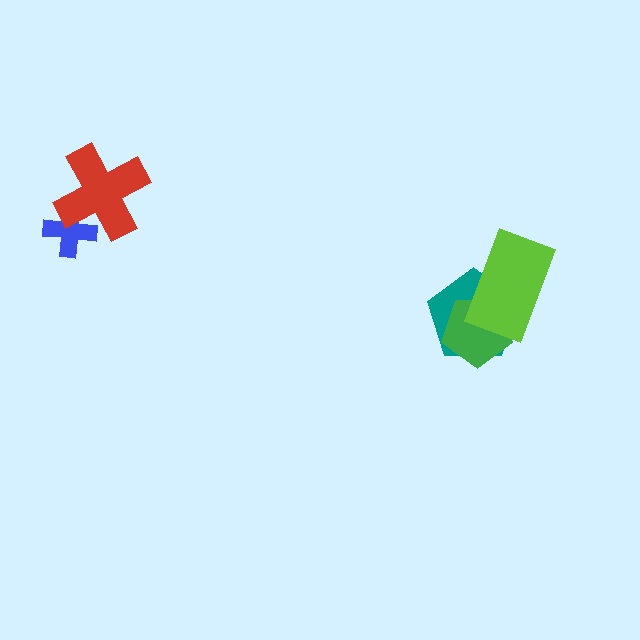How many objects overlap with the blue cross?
1 object overlaps with the blue cross.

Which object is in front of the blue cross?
The red cross is in front of the blue cross.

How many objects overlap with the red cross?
1 object overlaps with the red cross.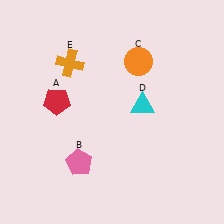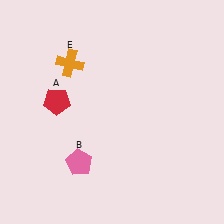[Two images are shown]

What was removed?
The cyan triangle (D), the orange circle (C) were removed in Image 2.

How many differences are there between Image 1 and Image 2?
There are 2 differences between the two images.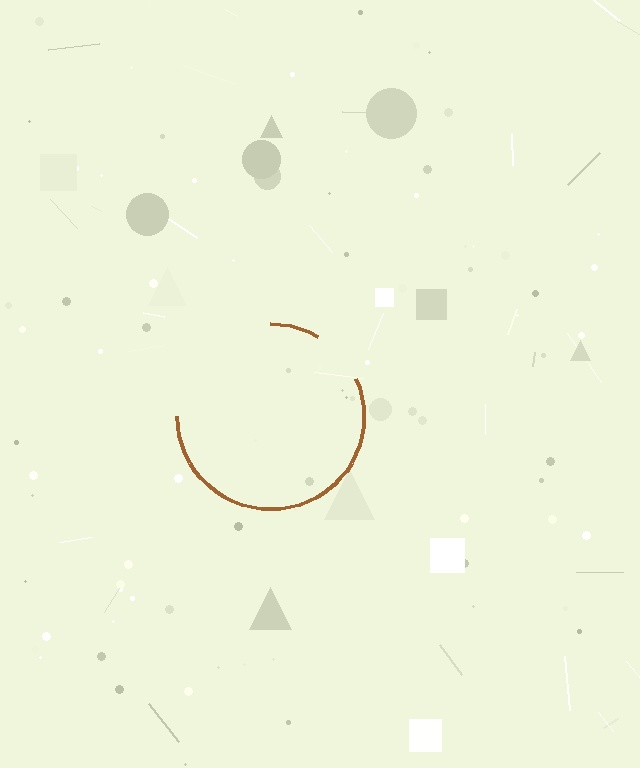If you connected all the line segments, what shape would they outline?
They would outline a circle.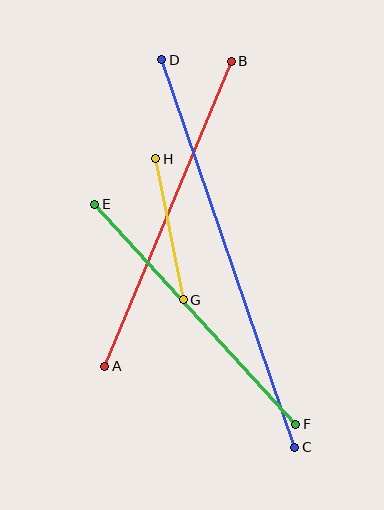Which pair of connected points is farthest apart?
Points C and D are farthest apart.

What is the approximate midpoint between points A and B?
The midpoint is at approximately (168, 214) pixels.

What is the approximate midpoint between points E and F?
The midpoint is at approximately (195, 314) pixels.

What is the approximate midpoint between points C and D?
The midpoint is at approximately (228, 253) pixels.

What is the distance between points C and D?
The distance is approximately 410 pixels.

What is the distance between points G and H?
The distance is approximately 144 pixels.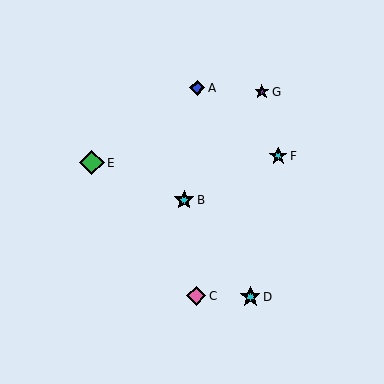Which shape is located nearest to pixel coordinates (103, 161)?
The green diamond (labeled E) at (92, 163) is nearest to that location.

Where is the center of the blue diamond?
The center of the blue diamond is at (197, 88).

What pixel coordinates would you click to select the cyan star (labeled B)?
Click at (184, 200) to select the cyan star B.